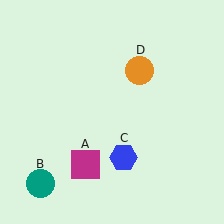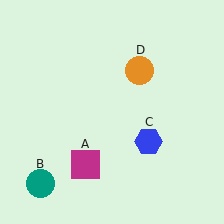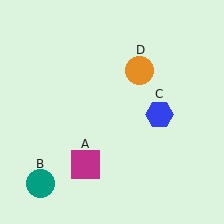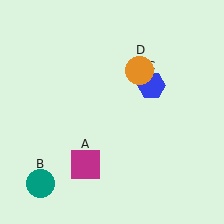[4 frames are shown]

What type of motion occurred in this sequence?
The blue hexagon (object C) rotated counterclockwise around the center of the scene.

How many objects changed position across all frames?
1 object changed position: blue hexagon (object C).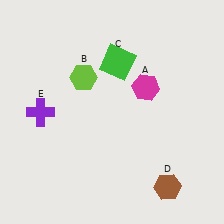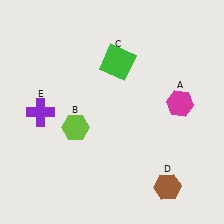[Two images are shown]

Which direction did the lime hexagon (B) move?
The lime hexagon (B) moved down.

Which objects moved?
The objects that moved are: the magenta hexagon (A), the lime hexagon (B).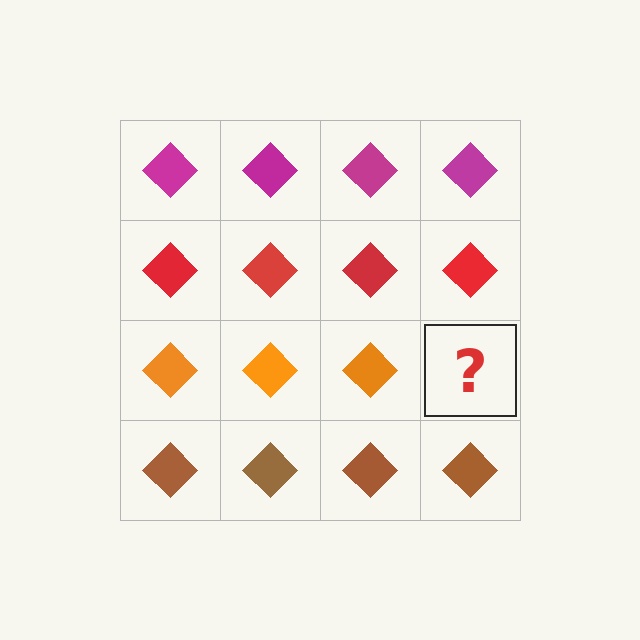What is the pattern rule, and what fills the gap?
The rule is that each row has a consistent color. The gap should be filled with an orange diamond.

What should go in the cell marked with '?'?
The missing cell should contain an orange diamond.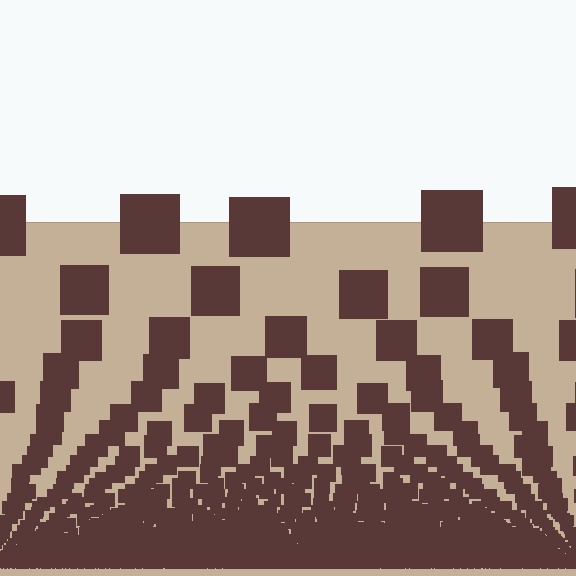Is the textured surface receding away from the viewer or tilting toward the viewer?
The surface appears to tilt toward the viewer. Texture elements get larger and sparser toward the top.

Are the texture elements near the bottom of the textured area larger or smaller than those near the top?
Smaller. The gradient is inverted — elements near the bottom are smaller and denser.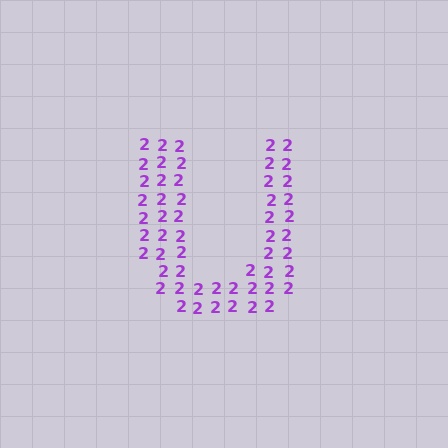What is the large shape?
The large shape is the letter U.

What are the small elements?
The small elements are digit 2's.